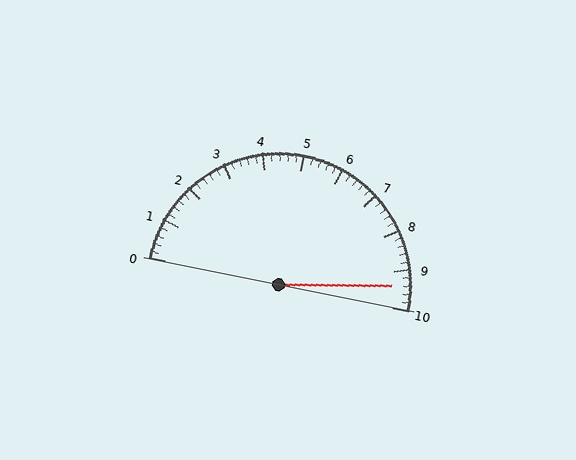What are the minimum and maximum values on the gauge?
The gauge ranges from 0 to 10.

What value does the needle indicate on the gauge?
The needle indicates approximately 9.4.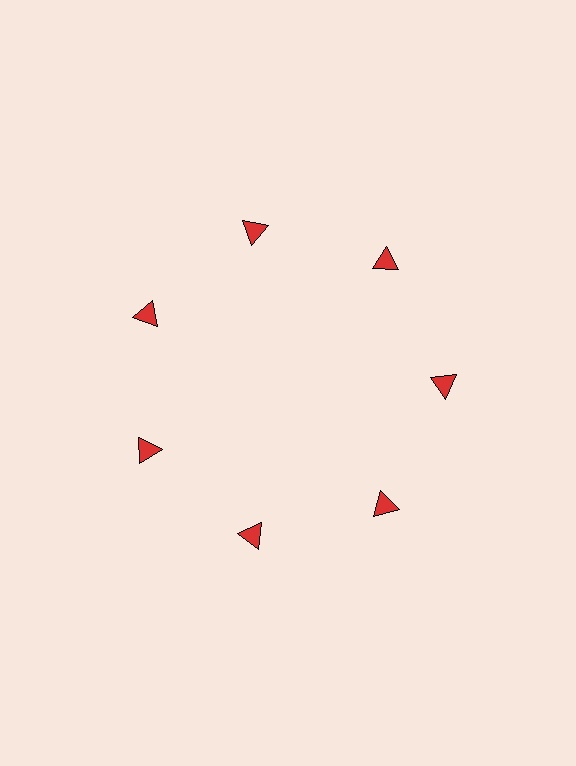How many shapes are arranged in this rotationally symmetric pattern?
There are 7 shapes, arranged in 7 groups of 1.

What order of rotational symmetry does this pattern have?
This pattern has 7-fold rotational symmetry.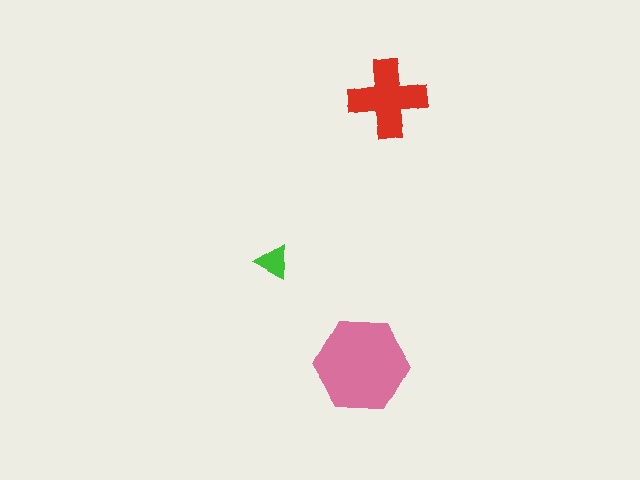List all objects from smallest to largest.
The green triangle, the red cross, the pink hexagon.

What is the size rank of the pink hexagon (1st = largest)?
1st.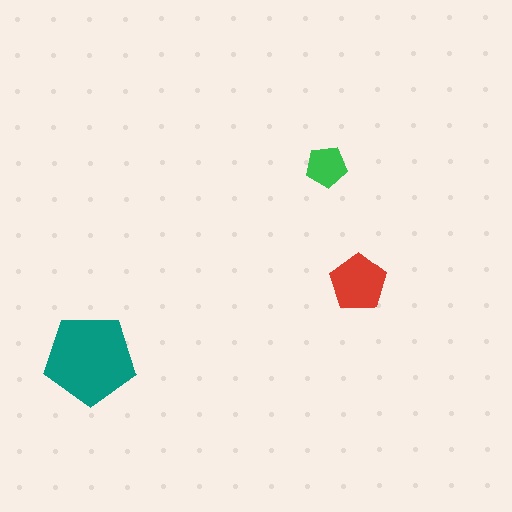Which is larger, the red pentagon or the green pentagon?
The red one.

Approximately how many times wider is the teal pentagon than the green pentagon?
About 2 times wider.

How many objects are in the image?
There are 3 objects in the image.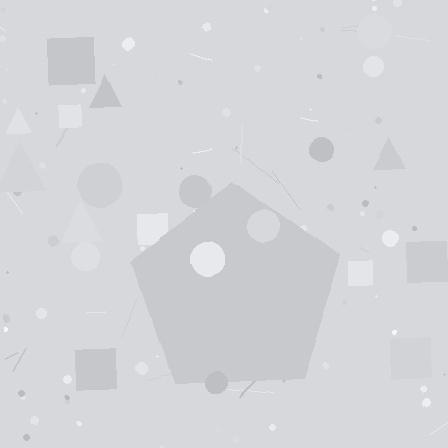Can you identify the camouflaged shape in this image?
The camouflaged shape is a pentagon.